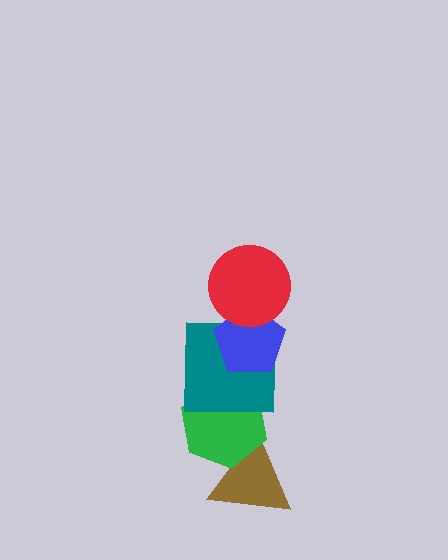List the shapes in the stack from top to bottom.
From top to bottom: the red circle, the blue pentagon, the teal square, the green hexagon, the brown triangle.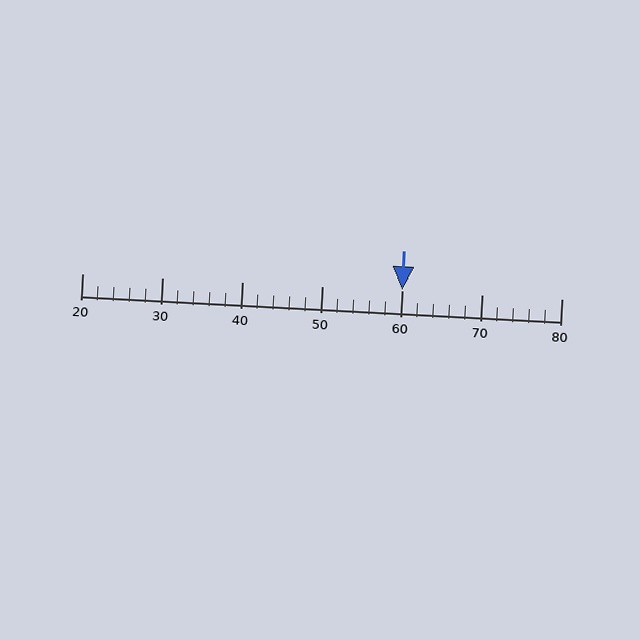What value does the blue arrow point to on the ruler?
The blue arrow points to approximately 60.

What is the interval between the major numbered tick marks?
The major tick marks are spaced 10 units apart.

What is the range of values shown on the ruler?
The ruler shows values from 20 to 80.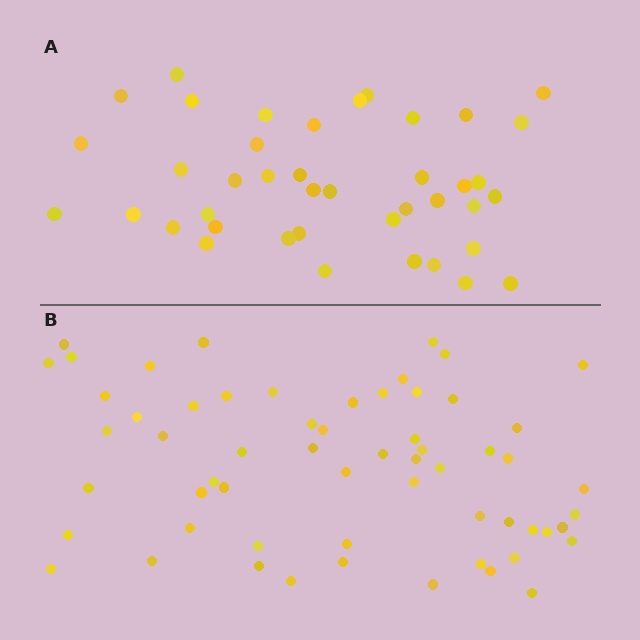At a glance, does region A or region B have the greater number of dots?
Region B (the bottom region) has more dots.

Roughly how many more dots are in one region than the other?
Region B has approximately 20 more dots than region A.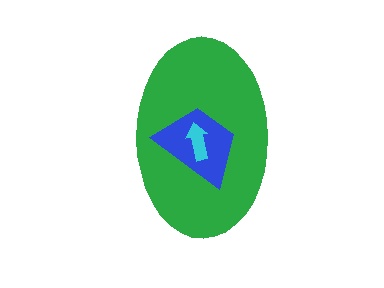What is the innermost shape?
The cyan arrow.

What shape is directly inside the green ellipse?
The blue trapezoid.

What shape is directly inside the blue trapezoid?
The cyan arrow.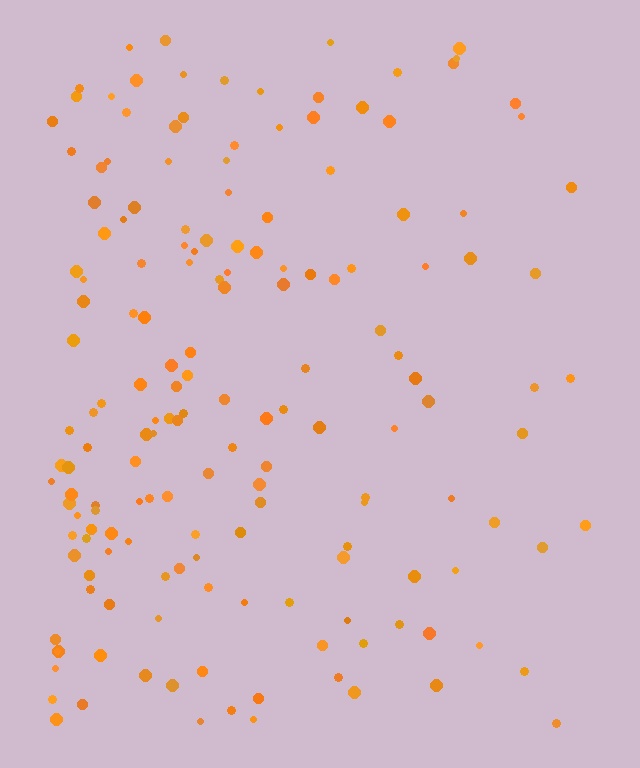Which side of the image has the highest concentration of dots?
The left.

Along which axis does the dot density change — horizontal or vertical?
Horizontal.